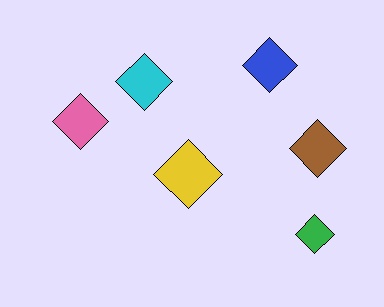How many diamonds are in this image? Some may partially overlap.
There are 6 diamonds.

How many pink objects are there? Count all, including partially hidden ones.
There is 1 pink object.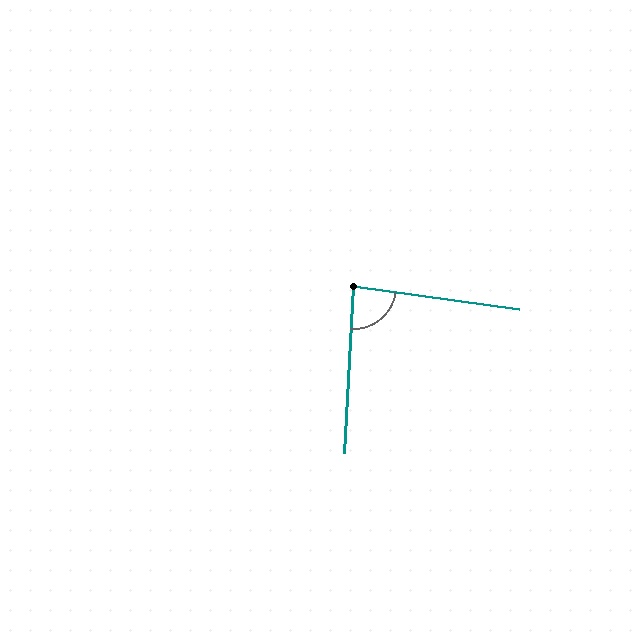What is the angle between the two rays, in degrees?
Approximately 85 degrees.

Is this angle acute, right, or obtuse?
It is approximately a right angle.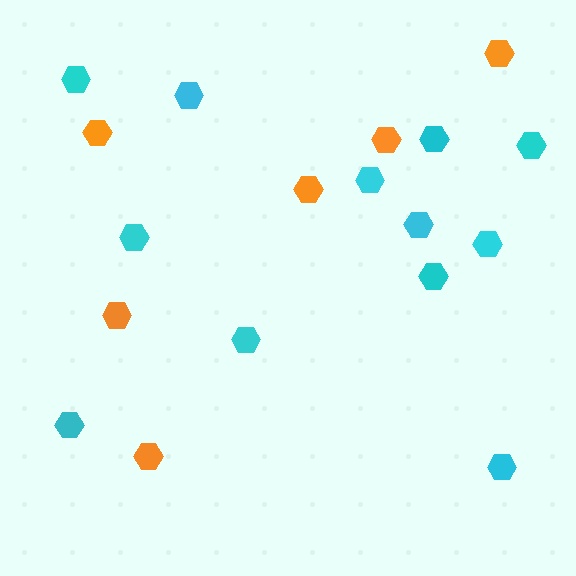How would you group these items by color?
There are 2 groups: one group of orange hexagons (6) and one group of cyan hexagons (12).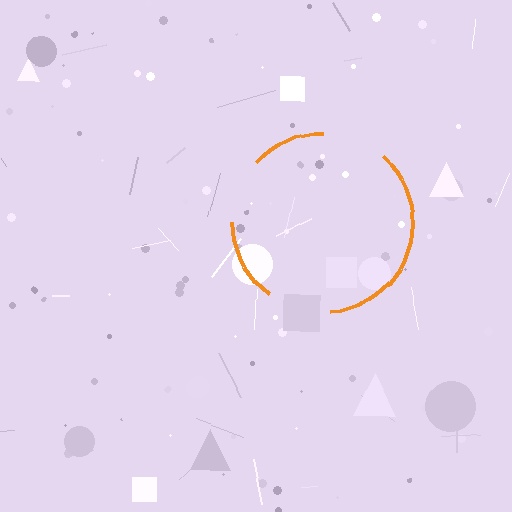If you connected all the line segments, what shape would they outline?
They would outline a circle.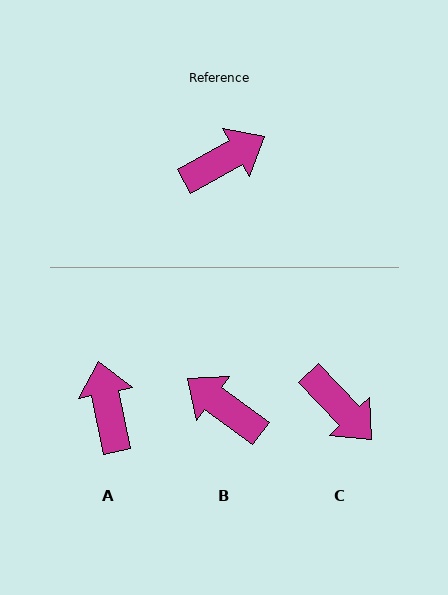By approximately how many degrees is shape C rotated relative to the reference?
Approximately 76 degrees clockwise.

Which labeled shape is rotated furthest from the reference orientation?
B, about 114 degrees away.